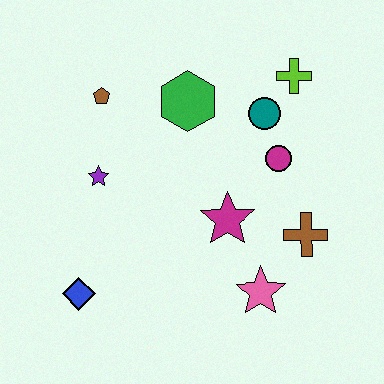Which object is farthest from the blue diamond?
The lime cross is farthest from the blue diamond.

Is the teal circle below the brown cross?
No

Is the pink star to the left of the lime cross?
Yes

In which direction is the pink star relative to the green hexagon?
The pink star is below the green hexagon.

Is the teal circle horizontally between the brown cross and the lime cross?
No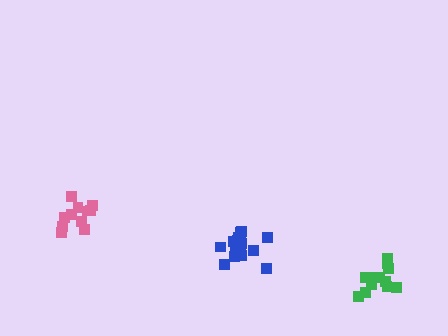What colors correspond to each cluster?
The clusters are colored: blue, green, pink.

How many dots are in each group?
Group 1: 16 dots, Group 2: 13 dots, Group 3: 11 dots (40 total).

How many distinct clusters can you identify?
There are 3 distinct clusters.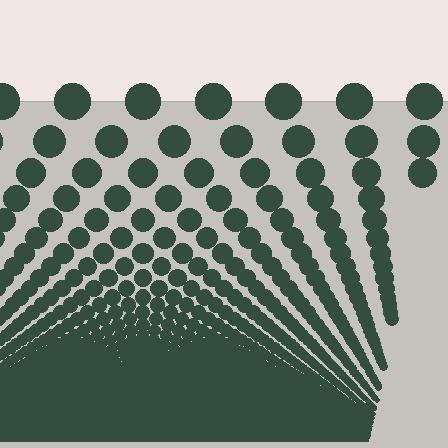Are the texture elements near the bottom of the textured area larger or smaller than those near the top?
Smaller. The gradient is inverted — elements near the bottom are smaller and denser.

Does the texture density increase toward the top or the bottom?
Density increases toward the bottom.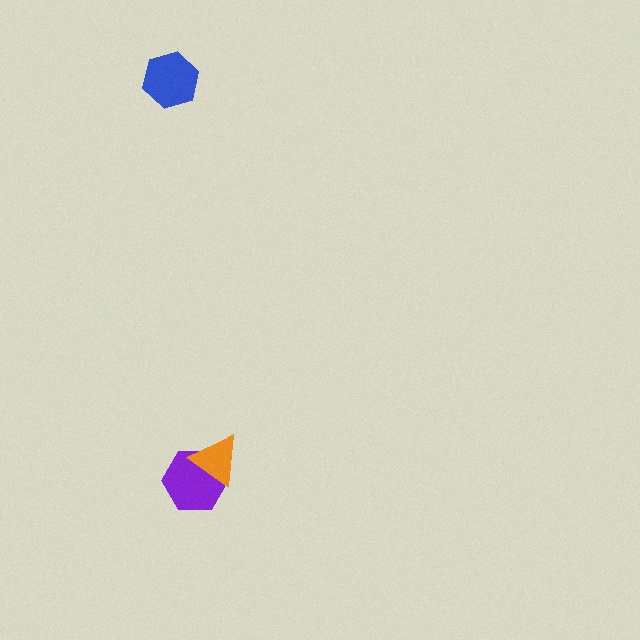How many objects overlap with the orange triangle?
1 object overlaps with the orange triangle.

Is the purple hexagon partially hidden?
Yes, it is partially covered by another shape.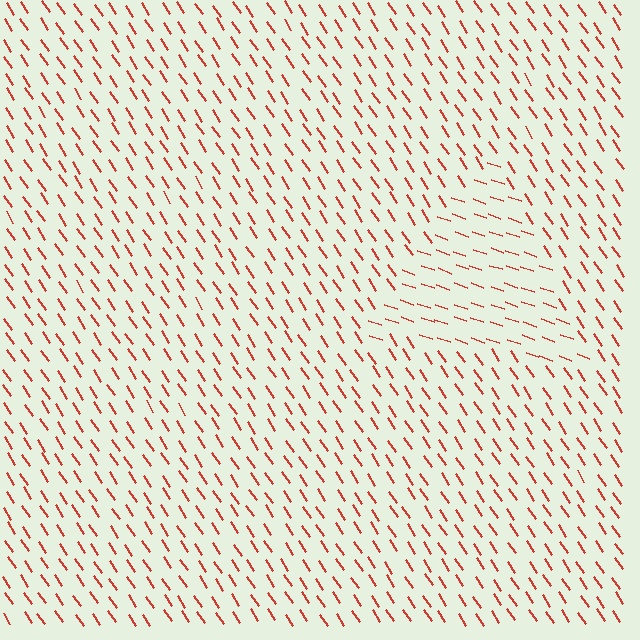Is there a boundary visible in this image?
Yes, there is a texture boundary formed by a change in line orientation.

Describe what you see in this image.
The image is filled with small red line segments. A triangle region in the image has lines oriented differently from the surrounding lines, creating a visible texture boundary.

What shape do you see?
I see a triangle.